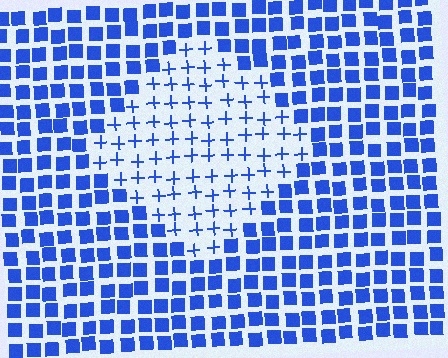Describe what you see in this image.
The image is filled with small blue elements arranged in a uniform grid. A diamond-shaped region contains plus signs, while the surrounding area contains squares. The boundary is defined purely by the change in element shape.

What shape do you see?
I see a diamond.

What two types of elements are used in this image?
The image uses plus signs inside the diamond region and squares outside it.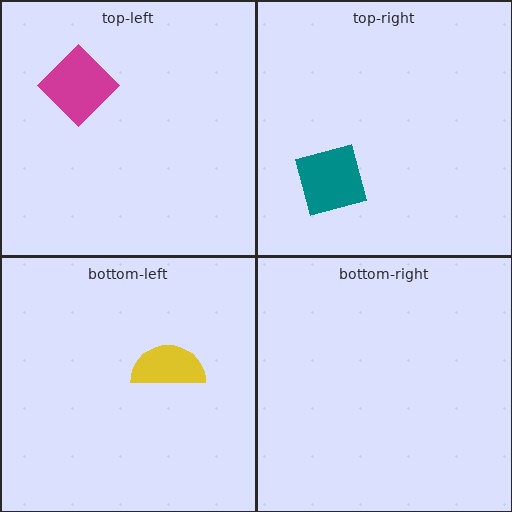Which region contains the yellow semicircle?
The bottom-left region.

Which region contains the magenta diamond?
The top-left region.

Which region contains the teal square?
The top-right region.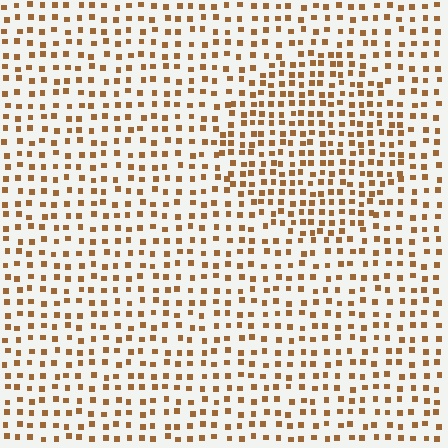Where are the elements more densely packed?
The elements are more densely packed inside the circle boundary.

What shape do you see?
I see a circle.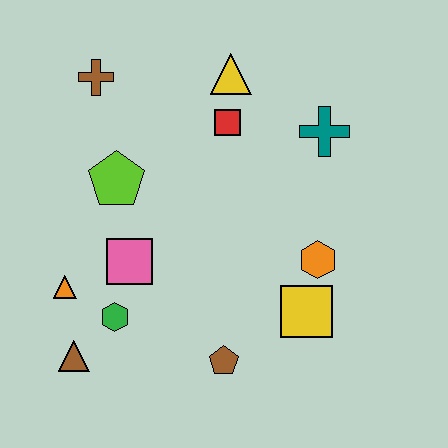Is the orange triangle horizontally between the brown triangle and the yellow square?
No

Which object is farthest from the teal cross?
The brown triangle is farthest from the teal cross.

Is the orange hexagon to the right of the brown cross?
Yes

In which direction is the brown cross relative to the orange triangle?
The brown cross is above the orange triangle.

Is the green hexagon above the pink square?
No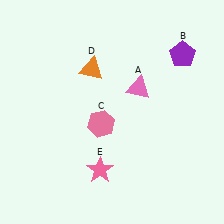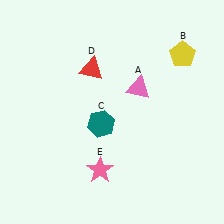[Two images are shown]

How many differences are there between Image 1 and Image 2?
There are 3 differences between the two images.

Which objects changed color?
B changed from purple to yellow. C changed from pink to teal. D changed from orange to red.